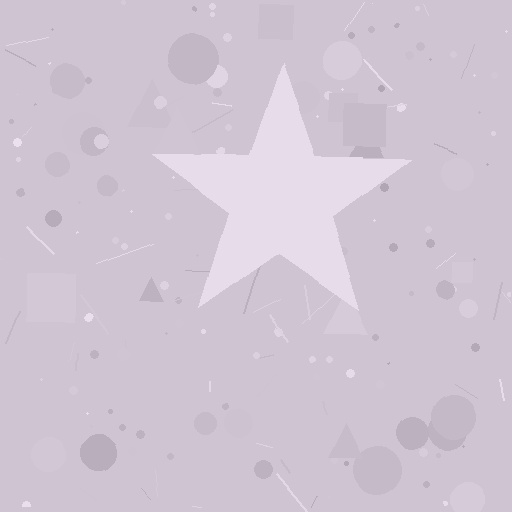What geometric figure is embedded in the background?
A star is embedded in the background.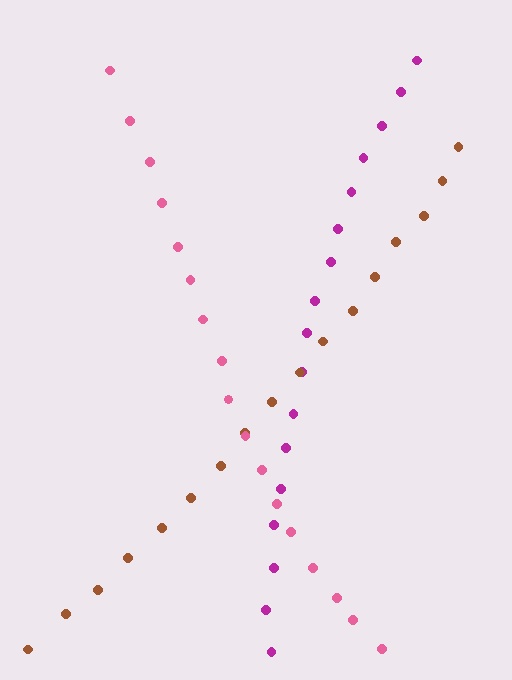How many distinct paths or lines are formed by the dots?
There are 3 distinct paths.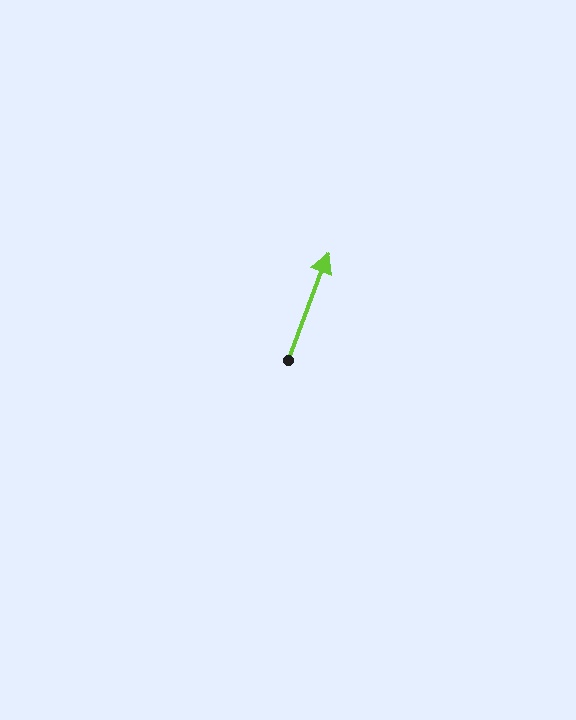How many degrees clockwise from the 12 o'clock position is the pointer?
Approximately 20 degrees.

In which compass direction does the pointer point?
North.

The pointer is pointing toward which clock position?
Roughly 1 o'clock.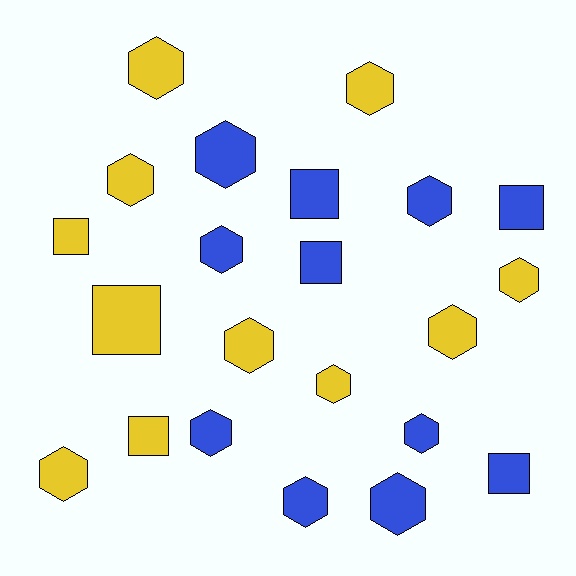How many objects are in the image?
There are 22 objects.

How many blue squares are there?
There are 4 blue squares.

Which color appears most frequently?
Blue, with 11 objects.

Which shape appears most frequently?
Hexagon, with 15 objects.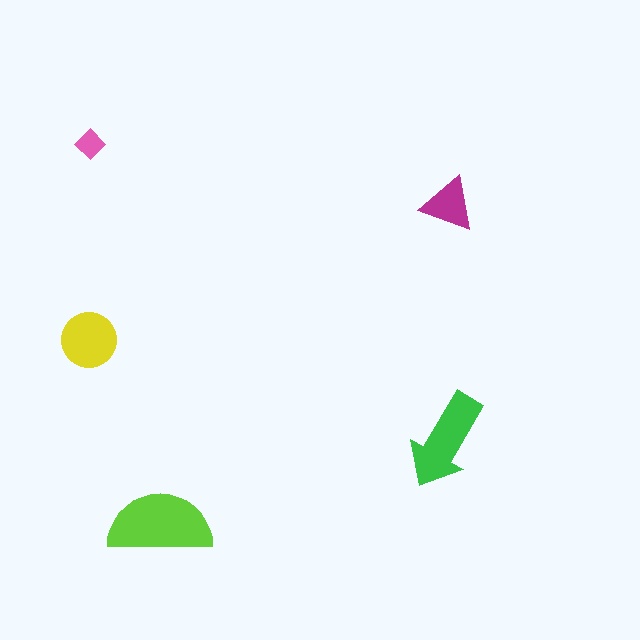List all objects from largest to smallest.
The lime semicircle, the green arrow, the yellow circle, the magenta triangle, the pink diamond.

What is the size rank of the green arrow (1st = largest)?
2nd.